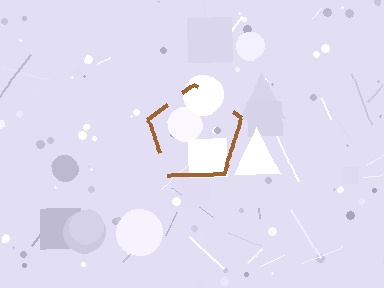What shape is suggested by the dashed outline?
The dashed outline suggests a pentagon.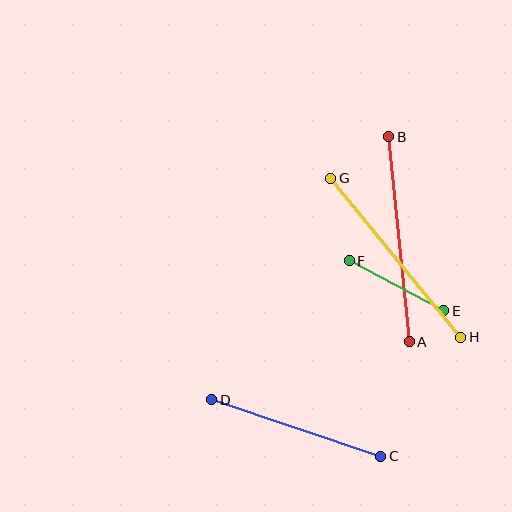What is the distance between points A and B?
The distance is approximately 206 pixels.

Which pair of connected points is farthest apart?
Points A and B are farthest apart.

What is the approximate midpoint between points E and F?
The midpoint is at approximately (396, 286) pixels.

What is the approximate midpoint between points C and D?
The midpoint is at approximately (296, 428) pixels.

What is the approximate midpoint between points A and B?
The midpoint is at approximately (399, 239) pixels.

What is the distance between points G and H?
The distance is approximately 205 pixels.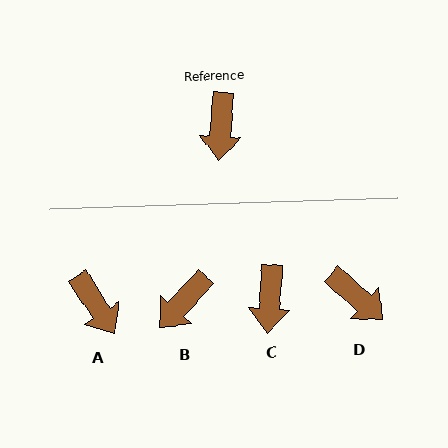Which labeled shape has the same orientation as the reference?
C.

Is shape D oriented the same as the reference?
No, it is off by about 52 degrees.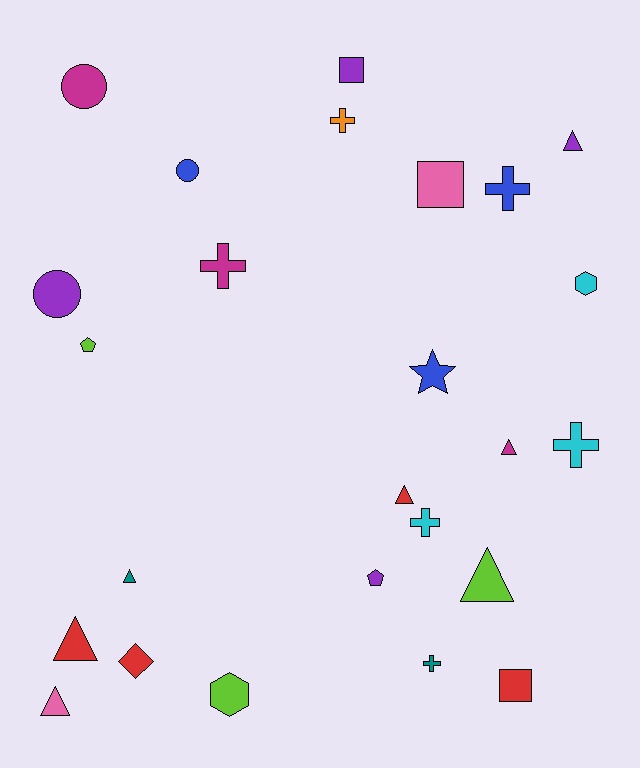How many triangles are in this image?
There are 7 triangles.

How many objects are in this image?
There are 25 objects.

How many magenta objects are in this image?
There are 3 magenta objects.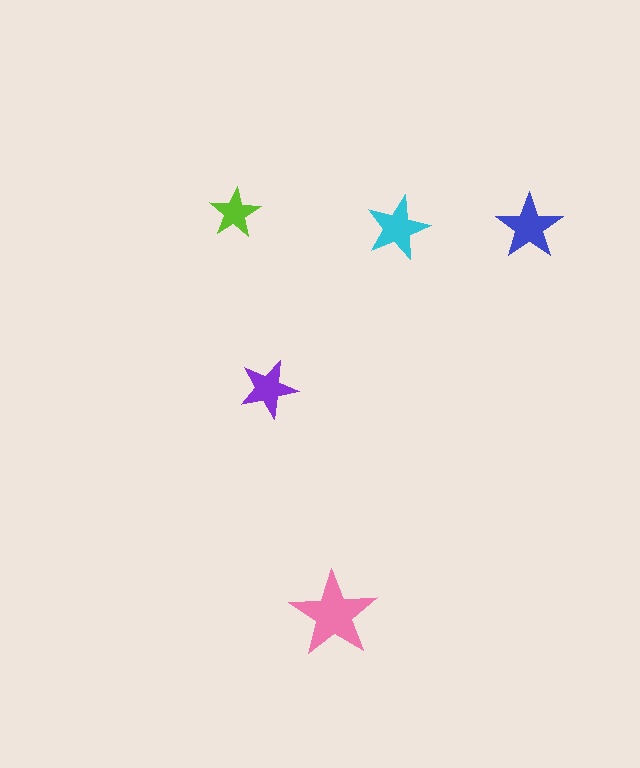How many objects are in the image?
There are 5 objects in the image.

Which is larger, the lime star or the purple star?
The purple one.